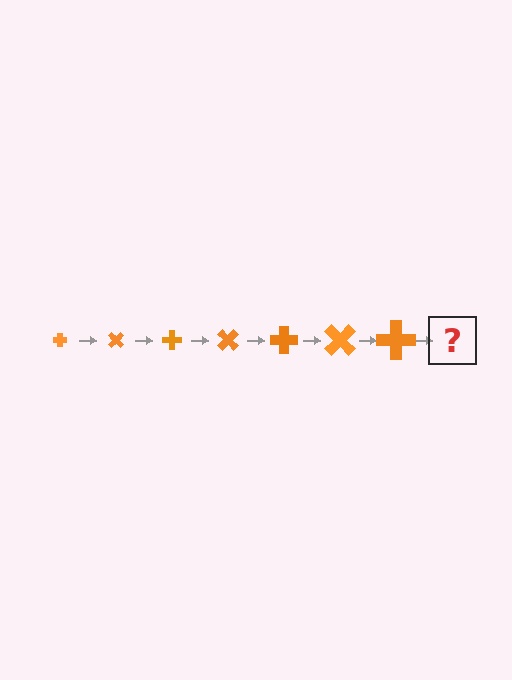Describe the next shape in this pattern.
It should be a cross, larger than the previous one and rotated 315 degrees from the start.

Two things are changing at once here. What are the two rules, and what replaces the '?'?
The two rules are that the cross grows larger each step and it rotates 45 degrees each step. The '?' should be a cross, larger than the previous one and rotated 315 degrees from the start.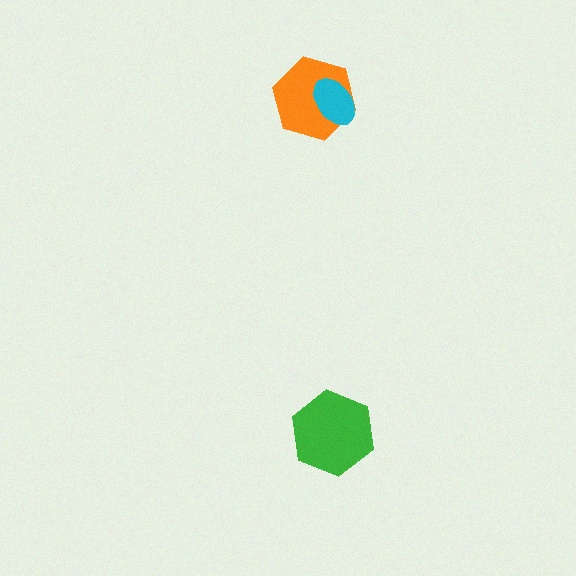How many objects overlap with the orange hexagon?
1 object overlaps with the orange hexagon.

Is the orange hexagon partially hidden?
Yes, it is partially covered by another shape.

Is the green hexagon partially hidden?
No, no other shape covers it.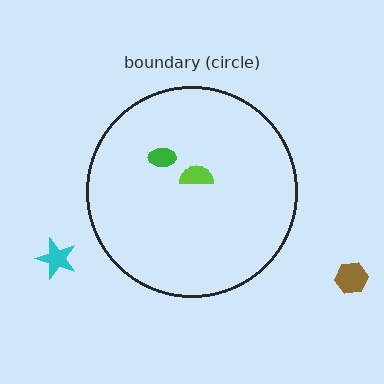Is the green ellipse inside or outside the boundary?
Inside.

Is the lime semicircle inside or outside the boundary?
Inside.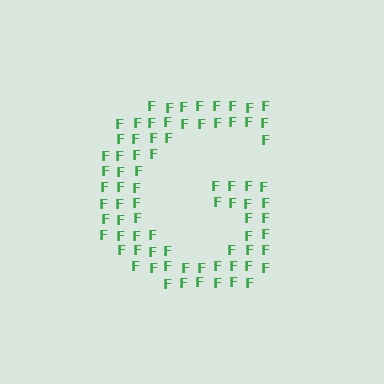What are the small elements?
The small elements are letter F's.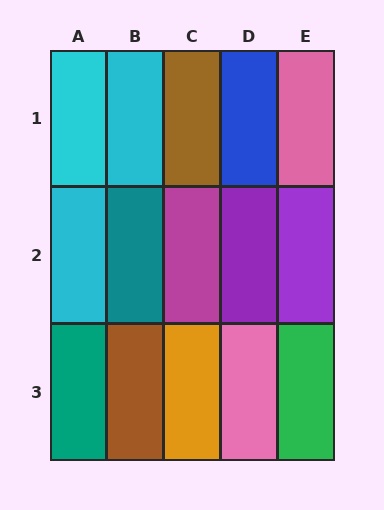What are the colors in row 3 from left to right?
Teal, brown, orange, pink, green.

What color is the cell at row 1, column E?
Pink.